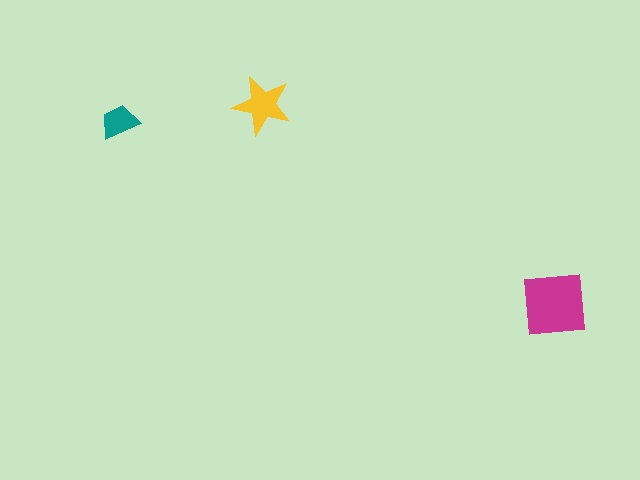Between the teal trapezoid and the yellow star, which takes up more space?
The yellow star.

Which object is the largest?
The magenta square.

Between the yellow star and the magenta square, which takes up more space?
The magenta square.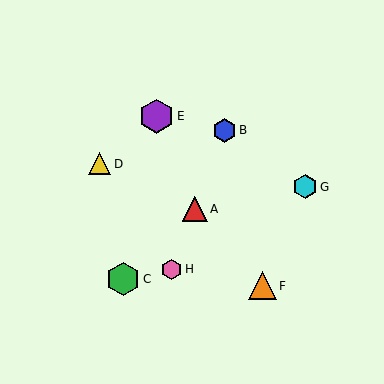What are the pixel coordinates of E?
Object E is at (157, 116).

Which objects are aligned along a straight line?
Objects A, B, H are aligned along a straight line.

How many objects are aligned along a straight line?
3 objects (A, B, H) are aligned along a straight line.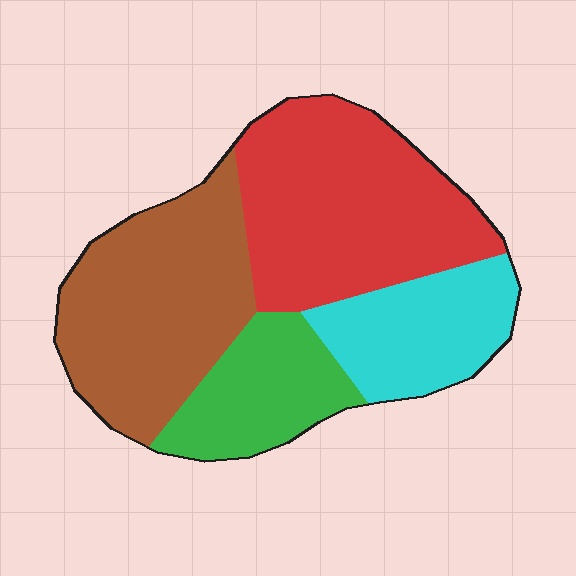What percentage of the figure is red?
Red takes up between a third and a half of the figure.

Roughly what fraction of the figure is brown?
Brown takes up about one third (1/3) of the figure.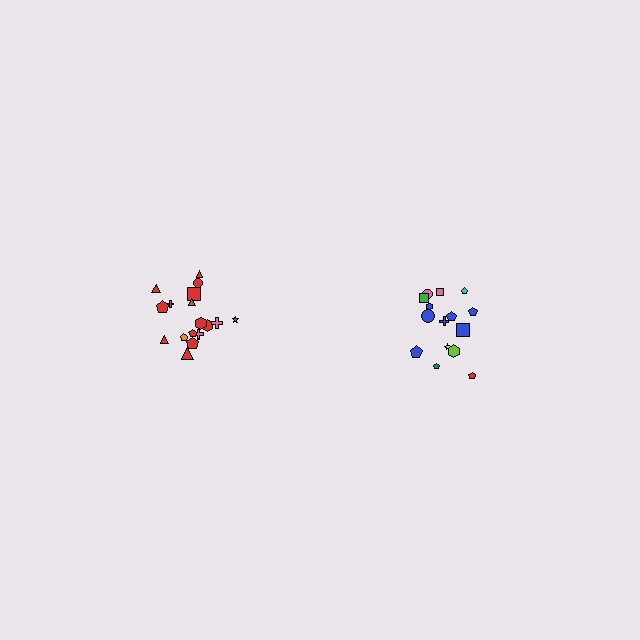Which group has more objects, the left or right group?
The left group.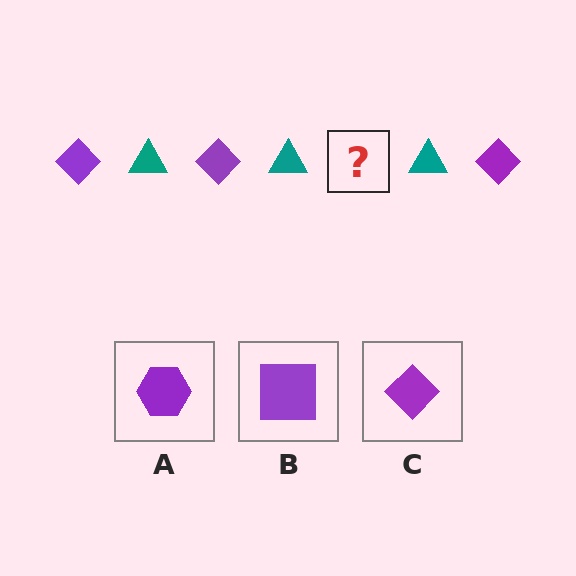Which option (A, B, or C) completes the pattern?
C.